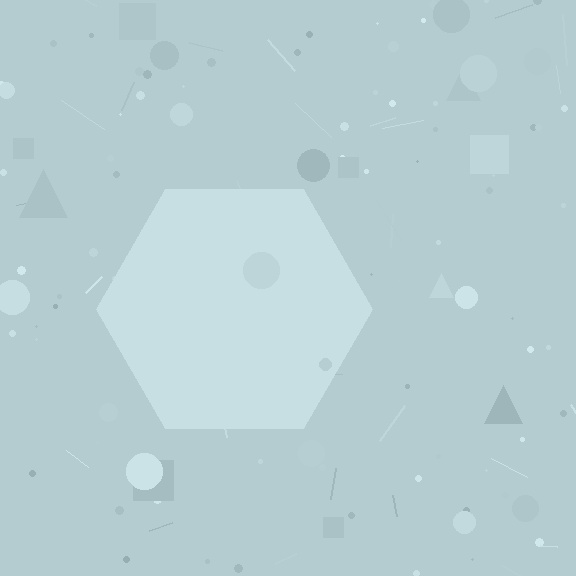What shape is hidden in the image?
A hexagon is hidden in the image.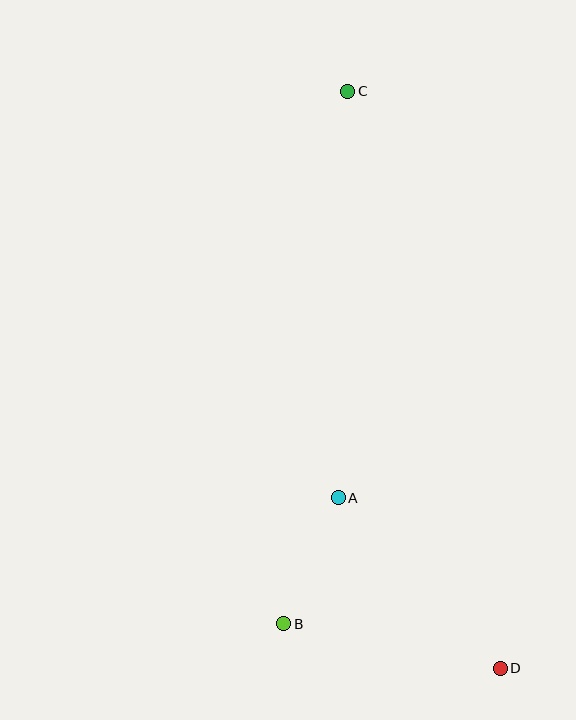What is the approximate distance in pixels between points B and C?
The distance between B and C is approximately 536 pixels.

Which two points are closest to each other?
Points A and B are closest to each other.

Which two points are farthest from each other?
Points C and D are farthest from each other.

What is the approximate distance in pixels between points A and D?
The distance between A and D is approximately 235 pixels.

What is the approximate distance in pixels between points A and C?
The distance between A and C is approximately 406 pixels.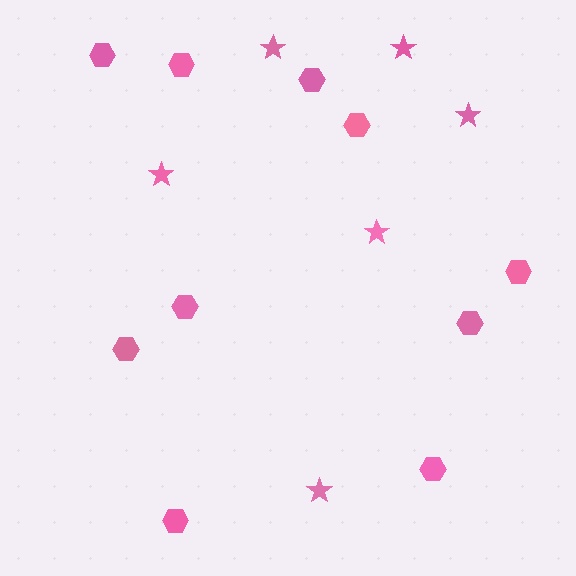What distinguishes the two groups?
There are 2 groups: one group of stars (6) and one group of hexagons (10).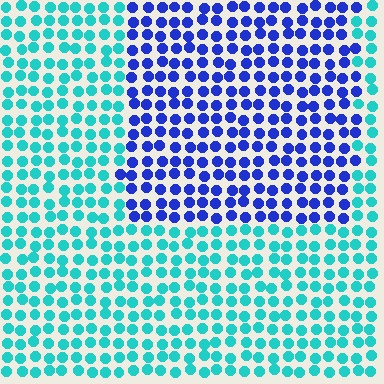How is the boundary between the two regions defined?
The boundary is defined purely by a slight shift in hue (about 57 degrees). Spacing, size, and orientation are identical on both sides.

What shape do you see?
I see a rectangle.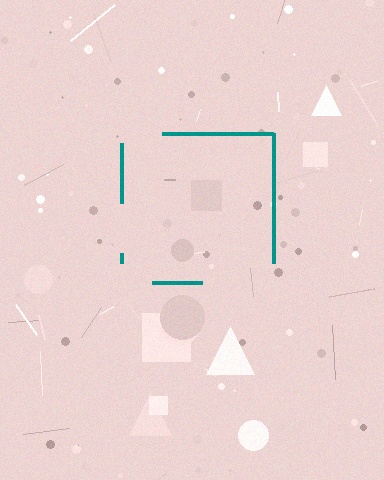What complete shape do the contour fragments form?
The contour fragments form a square.